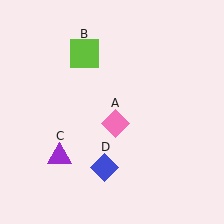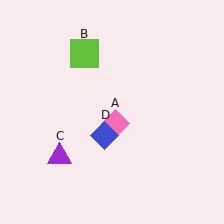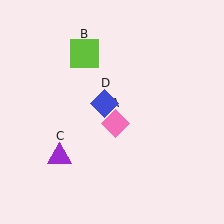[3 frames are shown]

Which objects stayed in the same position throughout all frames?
Pink diamond (object A) and lime square (object B) and purple triangle (object C) remained stationary.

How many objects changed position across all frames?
1 object changed position: blue diamond (object D).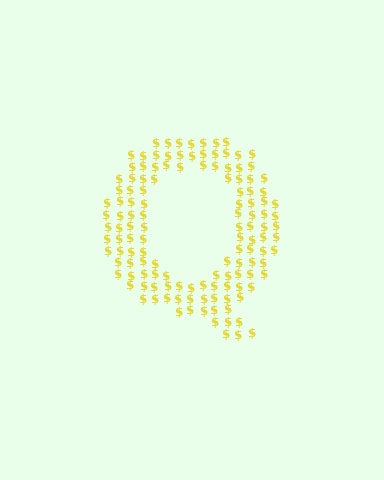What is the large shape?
The large shape is the letter Q.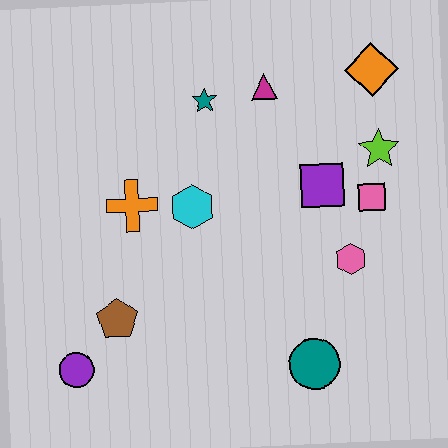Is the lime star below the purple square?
No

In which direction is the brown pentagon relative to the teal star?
The brown pentagon is below the teal star.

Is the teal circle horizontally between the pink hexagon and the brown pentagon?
Yes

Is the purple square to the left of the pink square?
Yes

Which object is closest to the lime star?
The pink square is closest to the lime star.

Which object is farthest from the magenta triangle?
The purple circle is farthest from the magenta triangle.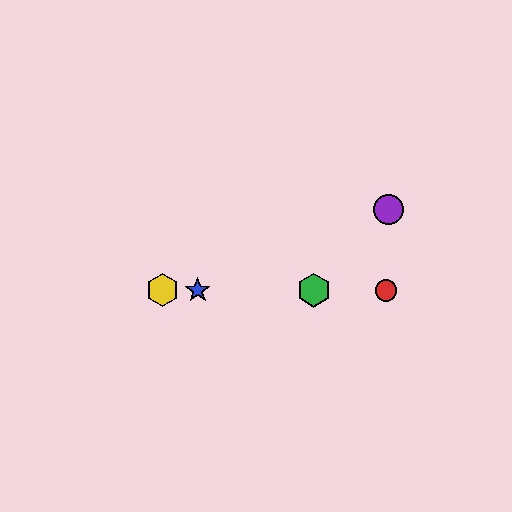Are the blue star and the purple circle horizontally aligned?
No, the blue star is at y≈290 and the purple circle is at y≈209.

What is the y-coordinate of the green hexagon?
The green hexagon is at y≈290.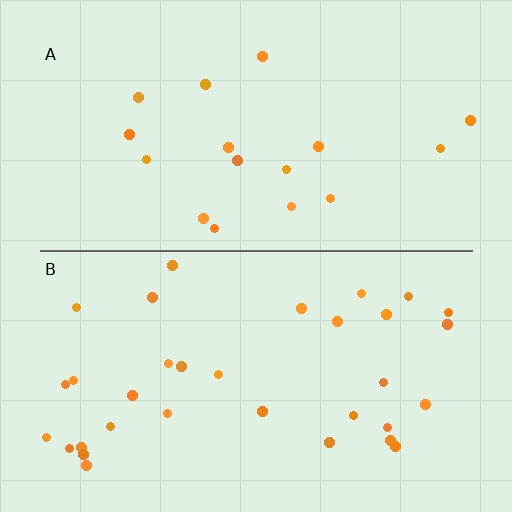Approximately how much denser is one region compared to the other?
Approximately 2.0× — region B over region A.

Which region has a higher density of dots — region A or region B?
B (the bottom).